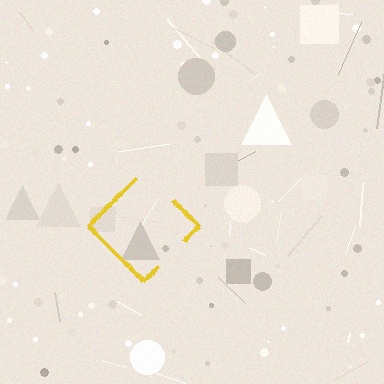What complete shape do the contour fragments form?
The contour fragments form a diamond.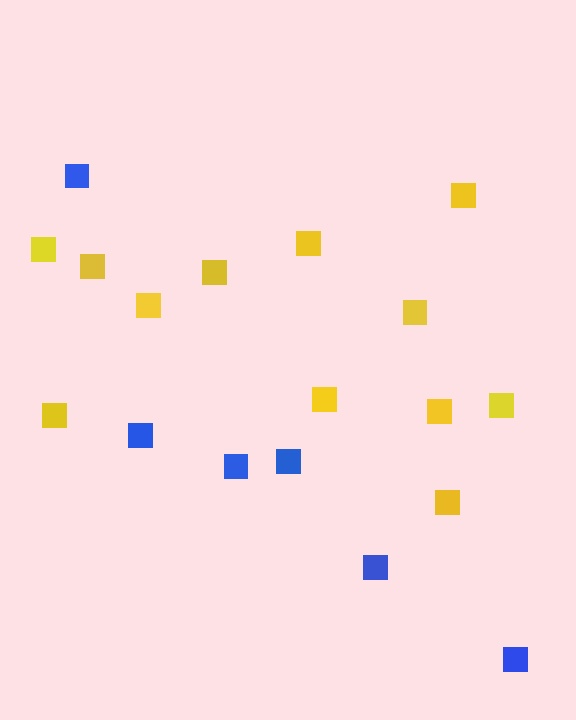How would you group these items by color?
There are 2 groups: one group of yellow squares (12) and one group of blue squares (6).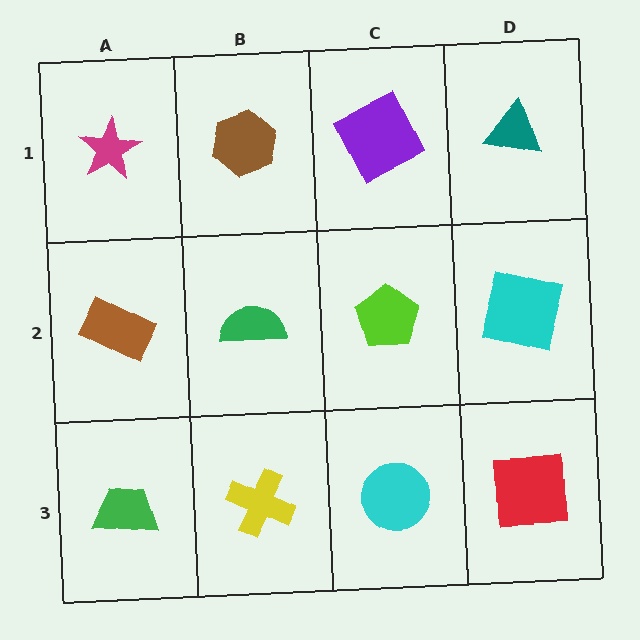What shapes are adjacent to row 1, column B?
A green semicircle (row 2, column B), a magenta star (row 1, column A), a purple square (row 1, column C).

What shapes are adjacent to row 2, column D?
A teal triangle (row 1, column D), a red square (row 3, column D), a lime pentagon (row 2, column C).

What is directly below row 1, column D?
A cyan square.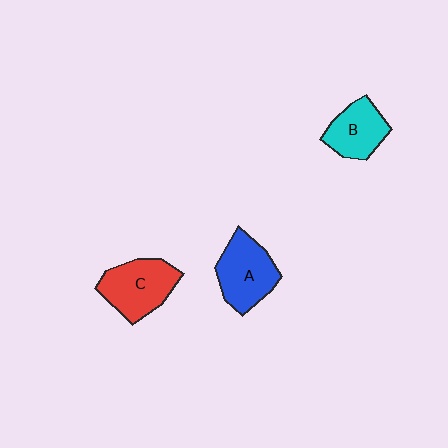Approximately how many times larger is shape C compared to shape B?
Approximately 1.3 times.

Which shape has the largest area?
Shape C (red).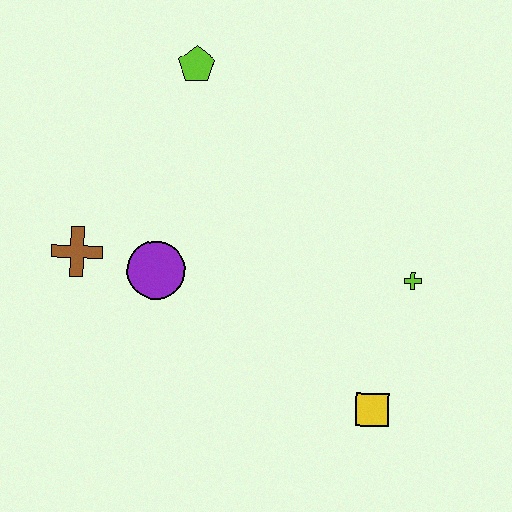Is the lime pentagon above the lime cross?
Yes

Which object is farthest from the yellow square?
The lime pentagon is farthest from the yellow square.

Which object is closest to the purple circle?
The brown cross is closest to the purple circle.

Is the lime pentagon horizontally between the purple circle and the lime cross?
Yes